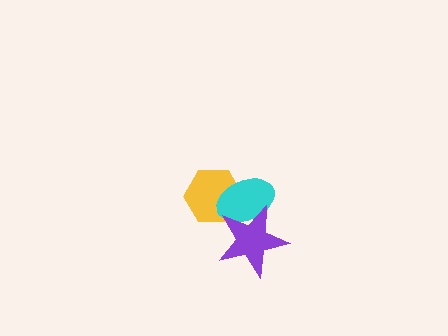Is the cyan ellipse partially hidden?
Yes, it is partially covered by another shape.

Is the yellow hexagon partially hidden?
Yes, it is partially covered by another shape.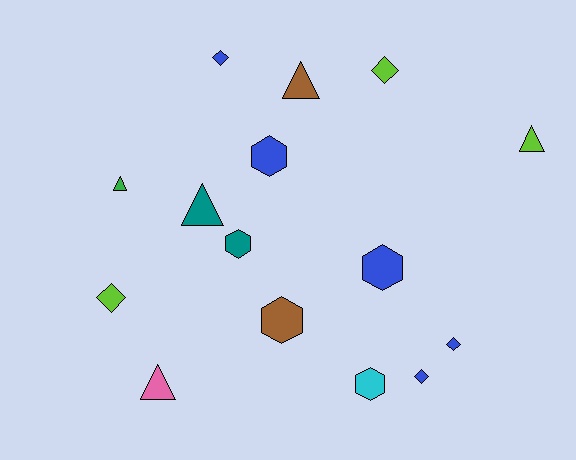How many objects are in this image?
There are 15 objects.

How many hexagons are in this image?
There are 5 hexagons.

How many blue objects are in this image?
There are 5 blue objects.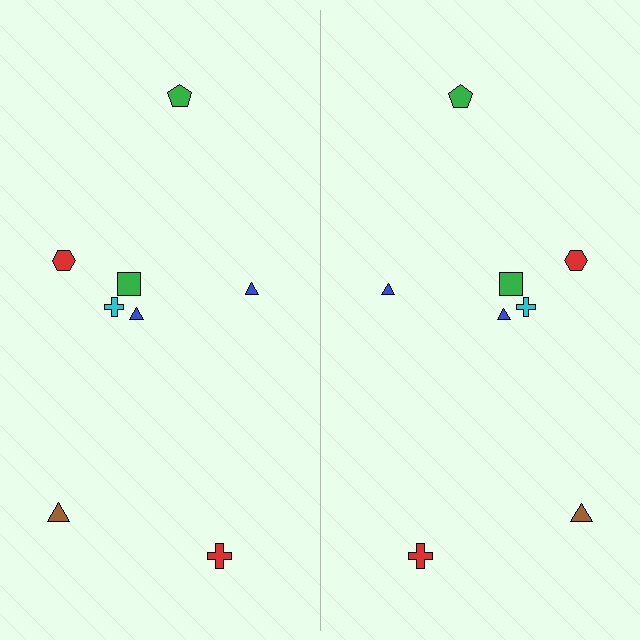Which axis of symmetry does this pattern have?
The pattern has a vertical axis of symmetry running through the center of the image.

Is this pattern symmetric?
Yes, this pattern has bilateral (reflection) symmetry.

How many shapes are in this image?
There are 16 shapes in this image.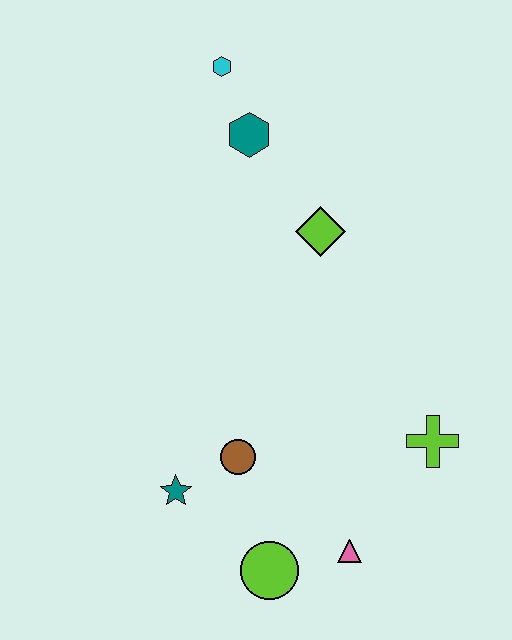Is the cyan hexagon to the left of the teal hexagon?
Yes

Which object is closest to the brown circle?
The teal star is closest to the brown circle.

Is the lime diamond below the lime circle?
No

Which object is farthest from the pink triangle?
The cyan hexagon is farthest from the pink triangle.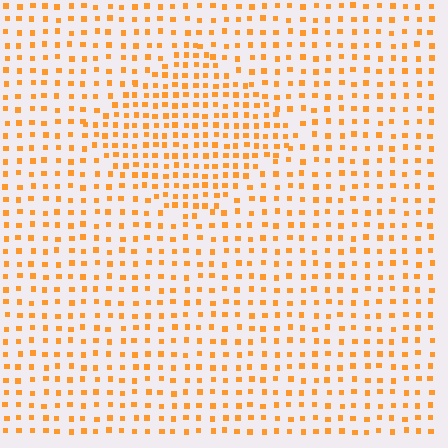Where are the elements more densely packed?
The elements are more densely packed inside the diamond boundary.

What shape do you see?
I see a diamond.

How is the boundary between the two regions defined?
The boundary is defined by a change in element density (approximately 1.6x ratio). All elements are the same color, size, and shape.